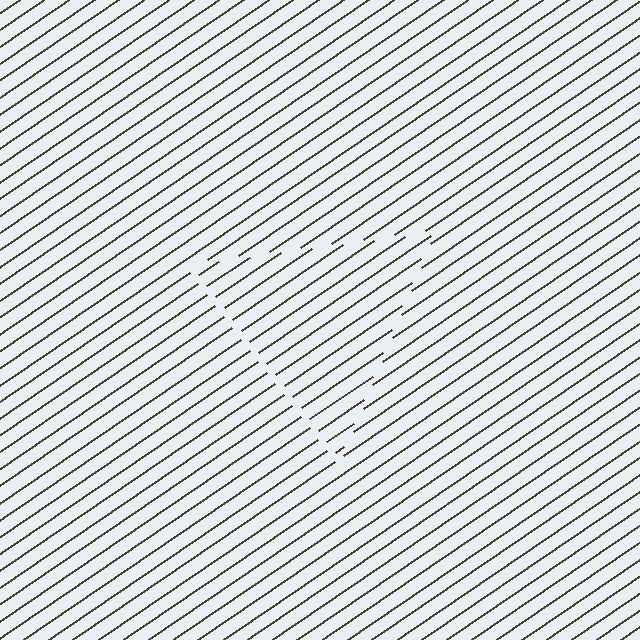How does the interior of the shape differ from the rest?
The interior of the shape contains the same grating, shifted by half a period — the contour is defined by the phase discontinuity where line-ends from the inner and outer gratings abut.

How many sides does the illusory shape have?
3 sides — the line-ends trace a triangle.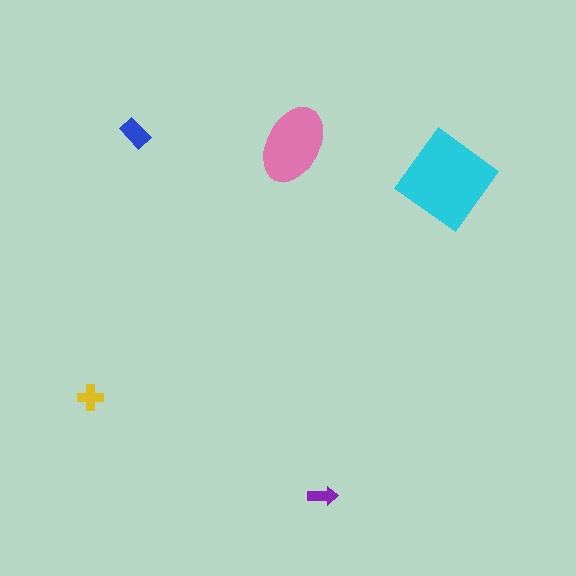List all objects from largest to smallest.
The cyan diamond, the pink ellipse, the blue rectangle, the yellow cross, the purple arrow.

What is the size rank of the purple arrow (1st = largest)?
5th.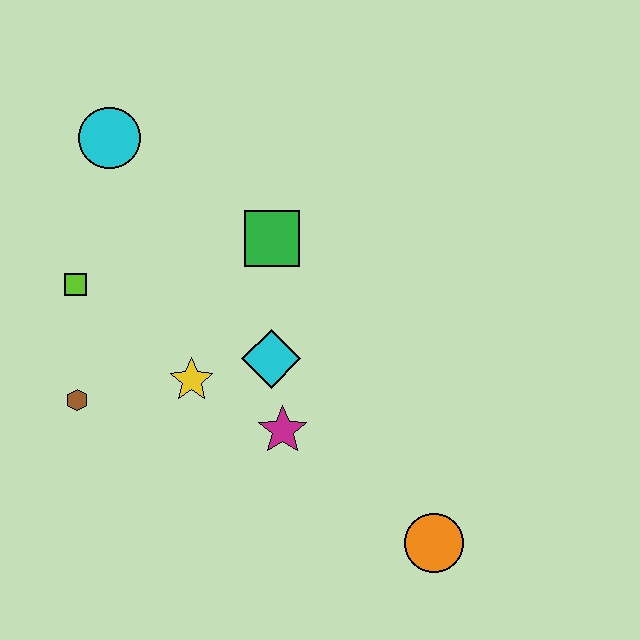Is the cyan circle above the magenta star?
Yes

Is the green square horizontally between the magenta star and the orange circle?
No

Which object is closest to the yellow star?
The cyan diamond is closest to the yellow star.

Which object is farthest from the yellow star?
The orange circle is farthest from the yellow star.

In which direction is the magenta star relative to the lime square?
The magenta star is to the right of the lime square.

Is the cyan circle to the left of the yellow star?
Yes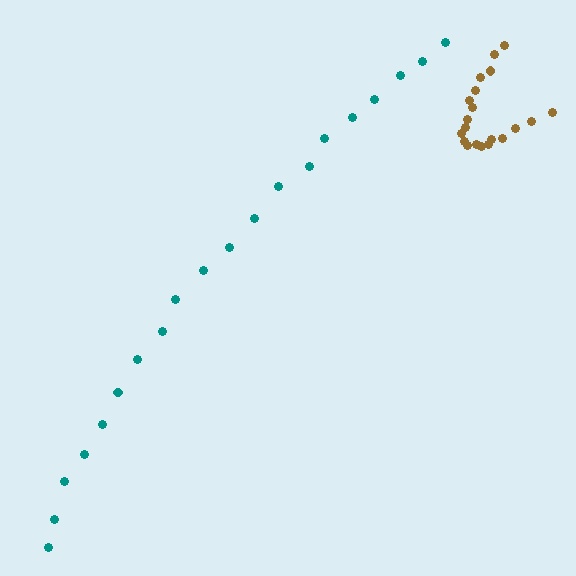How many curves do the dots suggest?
There are 2 distinct paths.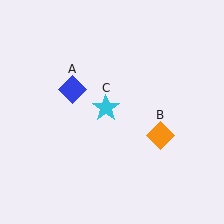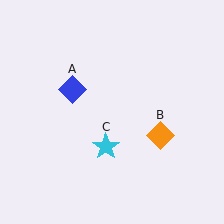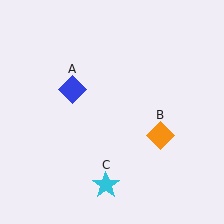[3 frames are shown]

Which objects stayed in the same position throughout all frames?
Blue diamond (object A) and orange diamond (object B) remained stationary.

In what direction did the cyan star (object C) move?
The cyan star (object C) moved down.